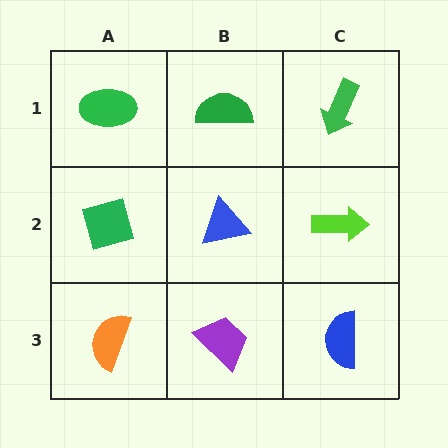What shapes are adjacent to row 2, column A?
A green ellipse (row 1, column A), an orange semicircle (row 3, column A), a blue triangle (row 2, column B).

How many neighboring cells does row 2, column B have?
4.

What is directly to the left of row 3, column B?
An orange semicircle.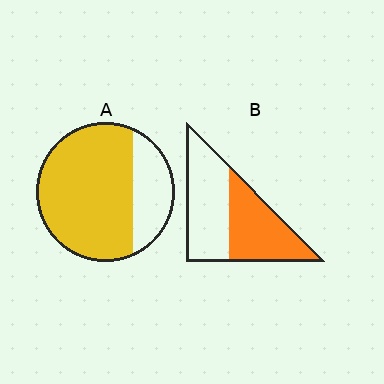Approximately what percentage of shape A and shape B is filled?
A is approximately 75% and B is approximately 50%.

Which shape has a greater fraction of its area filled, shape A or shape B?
Shape A.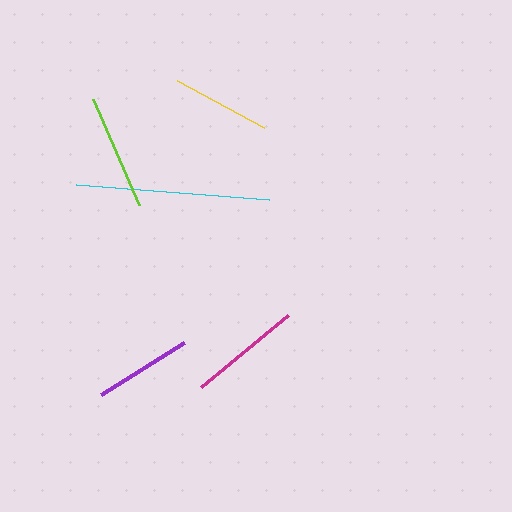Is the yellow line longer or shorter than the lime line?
The lime line is longer than the yellow line.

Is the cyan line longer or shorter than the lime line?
The cyan line is longer than the lime line.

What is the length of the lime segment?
The lime segment is approximately 115 pixels long.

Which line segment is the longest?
The cyan line is the longest at approximately 193 pixels.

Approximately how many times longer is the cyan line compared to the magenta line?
The cyan line is approximately 1.7 times the length of the magenta line.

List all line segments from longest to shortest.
From longest to shortest: cyan, lime, magenta, yellow, purple.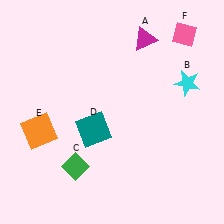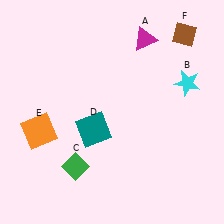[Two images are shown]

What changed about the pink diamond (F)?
In Image 1, F is pink. In Image 2, it changed to brown.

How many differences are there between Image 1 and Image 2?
There is 1 difference between the two images.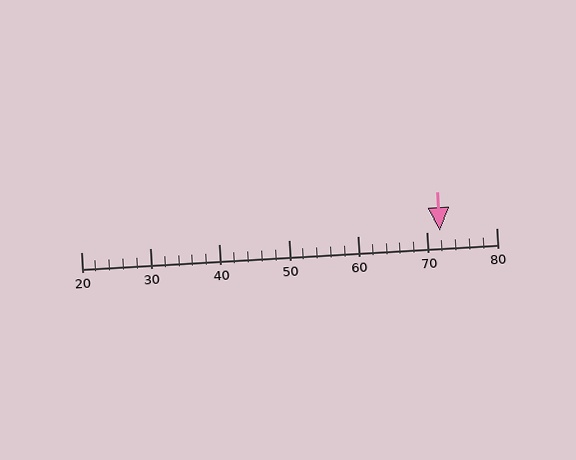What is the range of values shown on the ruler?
The ruler shows values from 20 to 80.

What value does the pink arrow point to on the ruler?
The pink arrow points to approximately 72.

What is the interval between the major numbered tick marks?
The major tick marks are spaced 10 units apart.